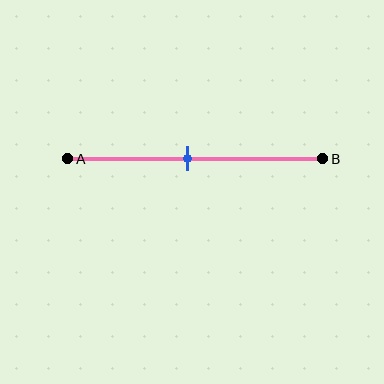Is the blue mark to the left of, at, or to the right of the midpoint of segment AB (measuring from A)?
The blue mark is approximately at the midpoint of segment AB.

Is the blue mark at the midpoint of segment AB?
Yes, the mark is approximately at the midpoint.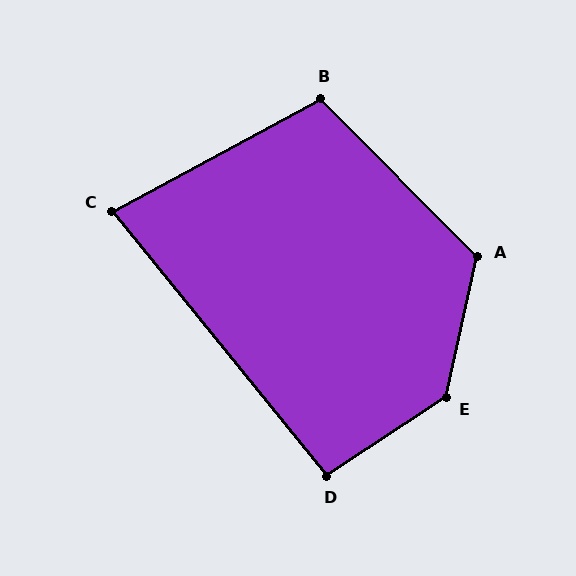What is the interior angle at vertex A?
Approximately 123 degrees (obtuse).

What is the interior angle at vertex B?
Approximately 106 degrees (obtuse).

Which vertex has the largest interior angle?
E, at approximately 136 degrees.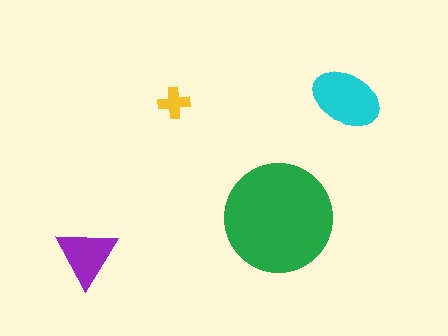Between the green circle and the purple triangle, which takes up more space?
The green circle.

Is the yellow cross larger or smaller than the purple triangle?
Smaller.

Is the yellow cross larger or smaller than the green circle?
Smaller.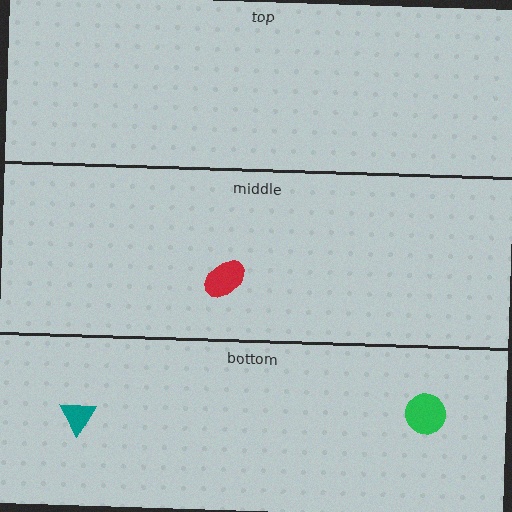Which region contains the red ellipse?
The middle region.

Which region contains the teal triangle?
The bottom region.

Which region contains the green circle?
The bottom region.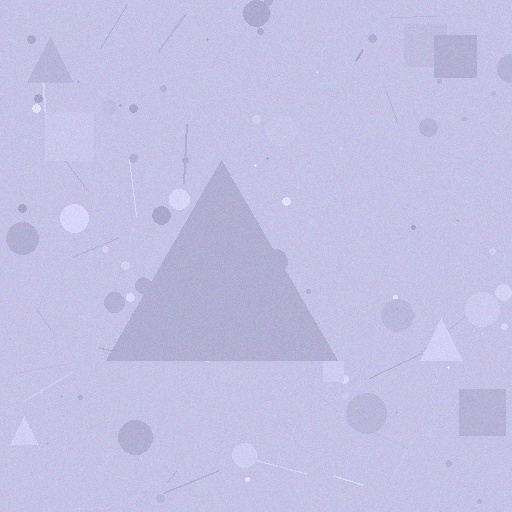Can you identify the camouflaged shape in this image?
The camouflaged shape is a triangle.